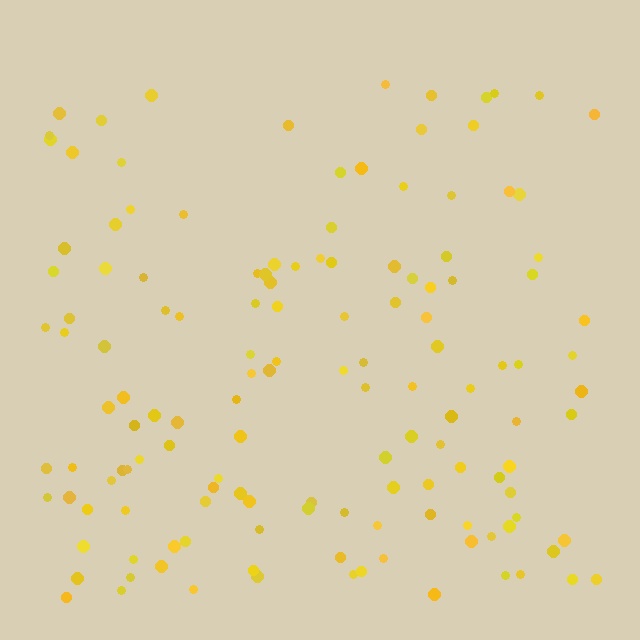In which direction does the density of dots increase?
From top to bottom, with the bottom side densest.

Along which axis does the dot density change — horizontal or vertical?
Vertical.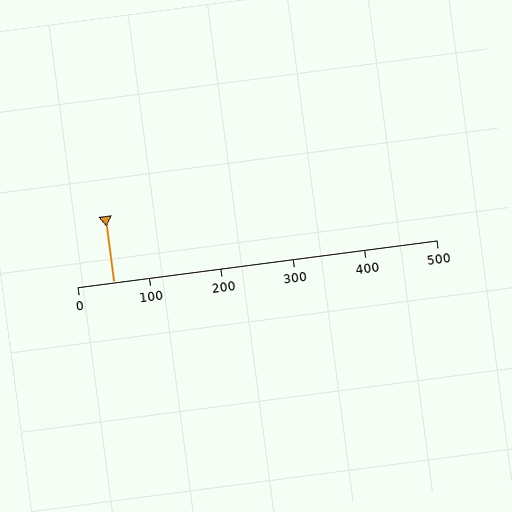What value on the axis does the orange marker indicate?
The marker indicates approximately 50.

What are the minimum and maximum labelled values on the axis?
The axis runs from 0 to 500.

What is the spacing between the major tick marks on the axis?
The major ticks are spaced 100 apart.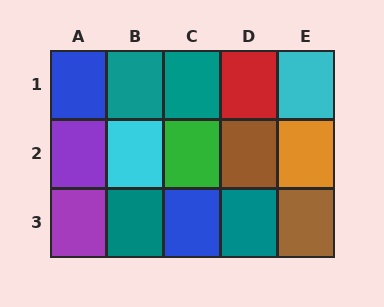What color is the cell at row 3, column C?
Blue.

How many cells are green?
1 cell is green.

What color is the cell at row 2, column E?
Orange.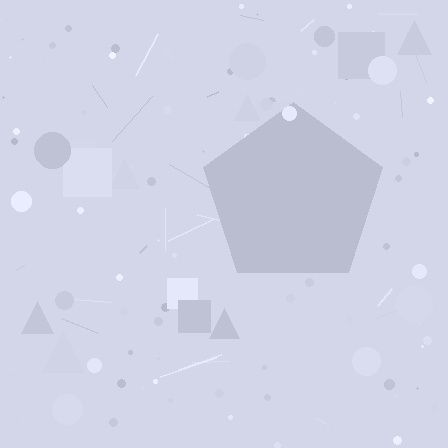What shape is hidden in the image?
A pentagon is hidden in the image.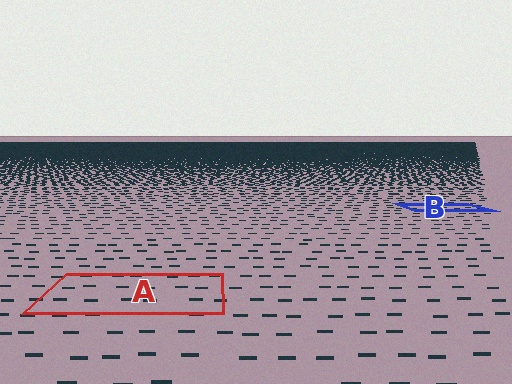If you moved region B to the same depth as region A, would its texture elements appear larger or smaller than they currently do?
They would appear larger. At a closer depth, the same texture elements are projected at a bigger on-screen size.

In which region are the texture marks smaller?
The texture marks are smaller in region B, because it is farther away.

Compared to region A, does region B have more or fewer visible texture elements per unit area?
Region B has more texture elements per unit area — they are packed more densely because it is farther away.